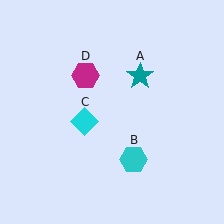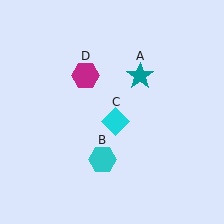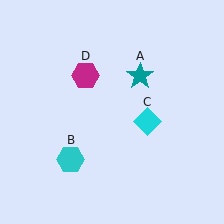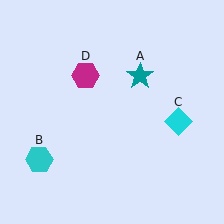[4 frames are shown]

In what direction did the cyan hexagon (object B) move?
The cyan hexagon (object B) moved left.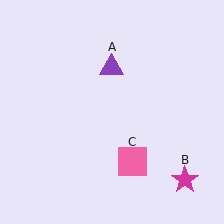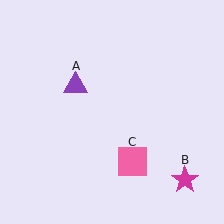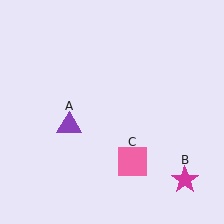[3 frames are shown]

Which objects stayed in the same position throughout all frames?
Magenta star (object B) and pink square (object C) remained stationary.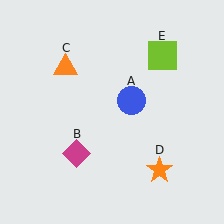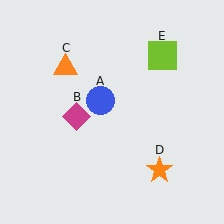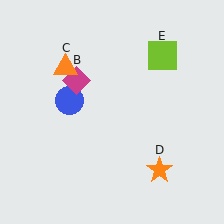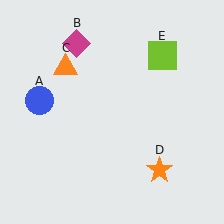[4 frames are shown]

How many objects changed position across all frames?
2 objects changed position: blue circle (object A), magenta diamond (object B).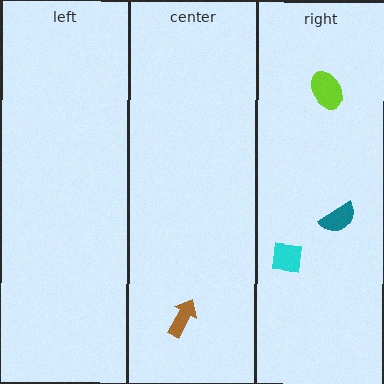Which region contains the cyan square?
The right region.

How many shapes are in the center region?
1.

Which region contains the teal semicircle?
The right region.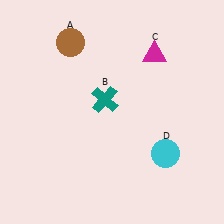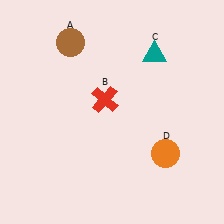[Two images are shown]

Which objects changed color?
B changed from teal to red. C changed from magenta to teal. D changed from cyan to orange.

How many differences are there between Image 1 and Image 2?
There are 3 differences between the two images.